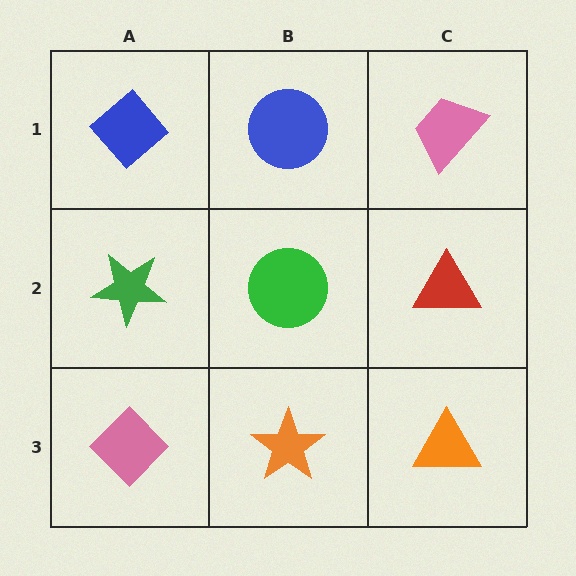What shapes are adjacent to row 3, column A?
A green star (row 2, column A), an orange star (row 3, column B).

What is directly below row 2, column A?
A pink diamond.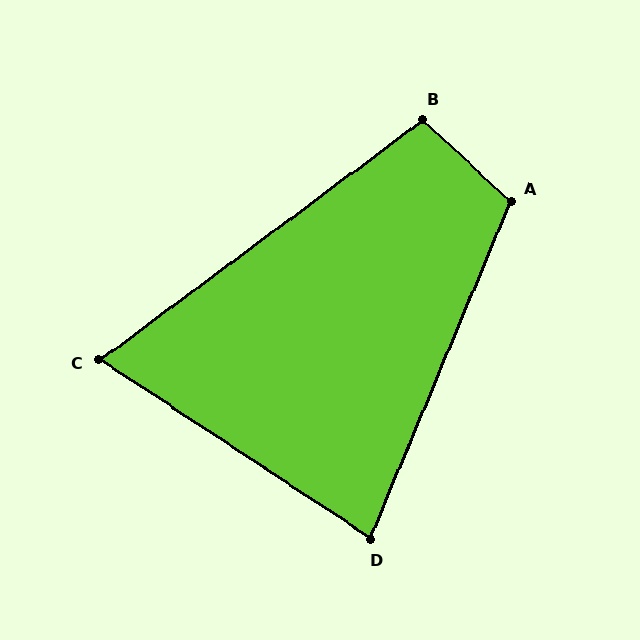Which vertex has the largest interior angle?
A, at approximately 110 degrees.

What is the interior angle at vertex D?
Approximately 79 degrees (acute).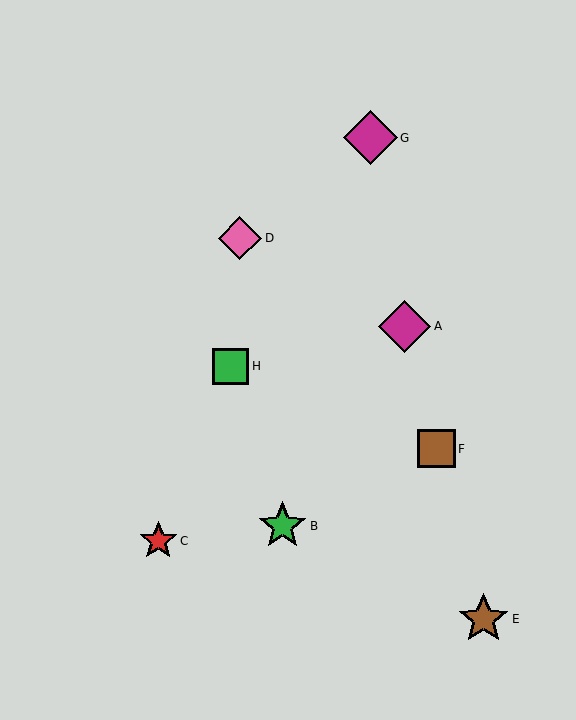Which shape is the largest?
The magenta diamond (labeled G) is the largest.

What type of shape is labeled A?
Shape A is a magenta diamond.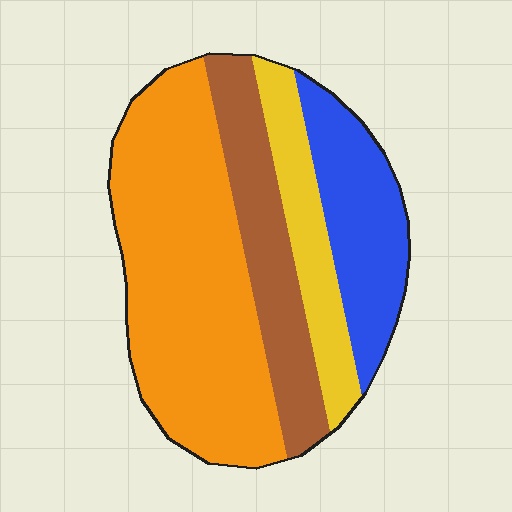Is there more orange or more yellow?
Orange.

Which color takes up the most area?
Orange, at roughly 45%.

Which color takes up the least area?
Yellow, at roughly 15%.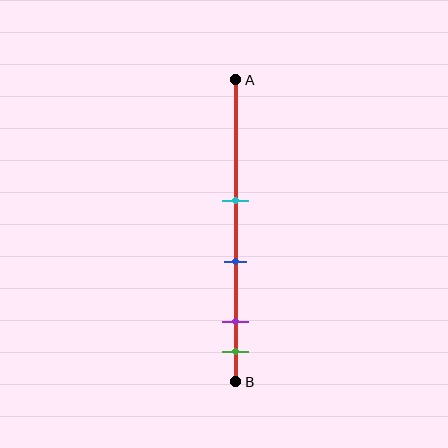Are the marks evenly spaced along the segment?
No, the marks are not evenly spaced.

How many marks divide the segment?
There are 4 marks dividing the segment.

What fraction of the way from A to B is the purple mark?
The purple mark is approximately 80% (0.8) of the way from A to B.